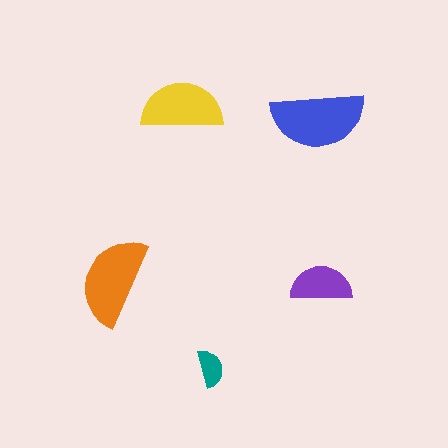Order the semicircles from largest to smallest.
the blue one, the orange one, the yellow one, the purple one, the teal one.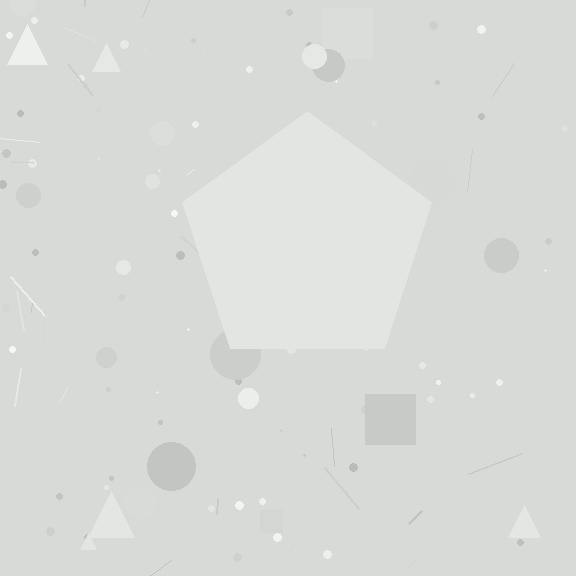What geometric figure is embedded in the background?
A pentagon is embedded in the background.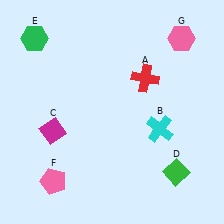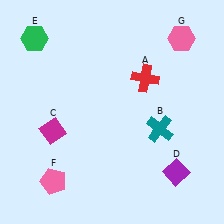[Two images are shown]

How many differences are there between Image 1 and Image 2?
There are 2 differences between the two images.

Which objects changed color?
B changed from cyan to teal. D changed from green to purple.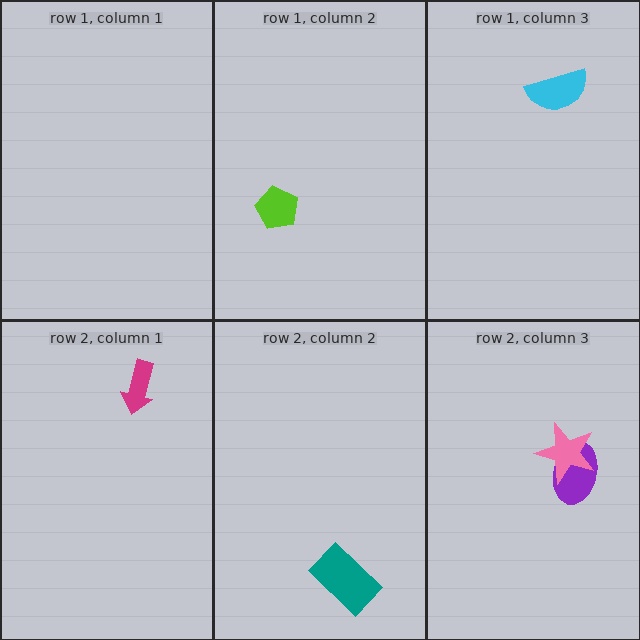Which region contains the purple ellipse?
The row 2, column 3 region.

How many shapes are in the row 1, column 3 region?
1.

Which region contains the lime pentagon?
The row 1, column 2 region.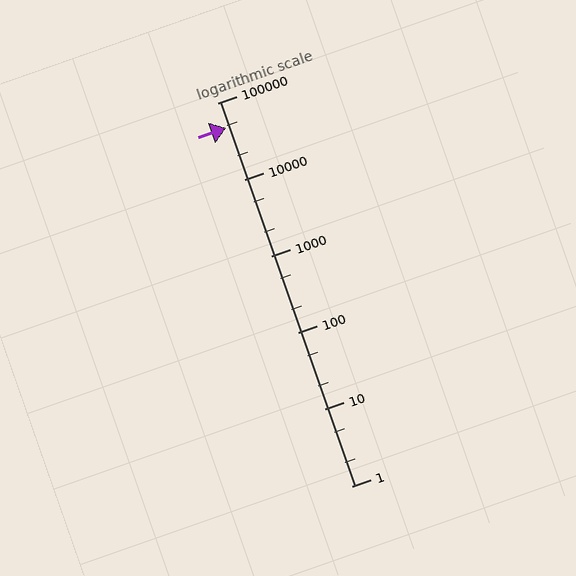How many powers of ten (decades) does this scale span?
The scale spans 5 decades, from 1 to 100000.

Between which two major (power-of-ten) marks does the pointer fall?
The pointer is between 10000 and 100000.